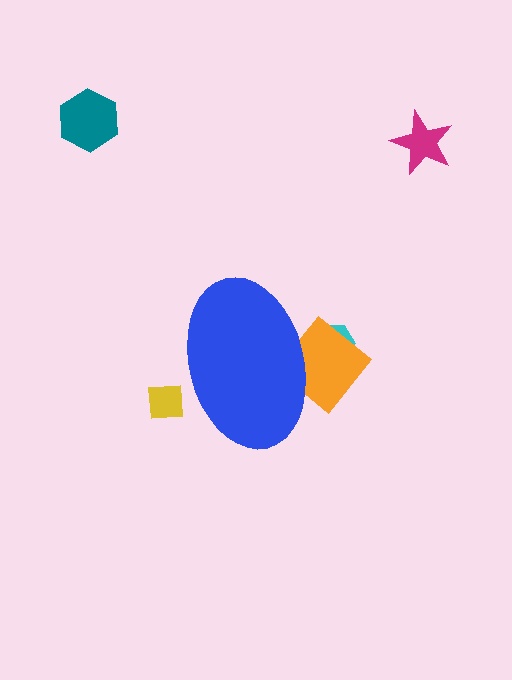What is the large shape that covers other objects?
A blue ellipse.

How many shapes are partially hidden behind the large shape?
3 shapes are partially hidden.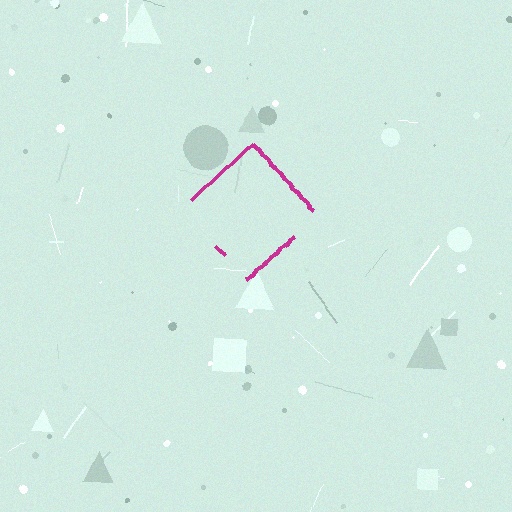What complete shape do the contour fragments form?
The contour fragments form a diamond.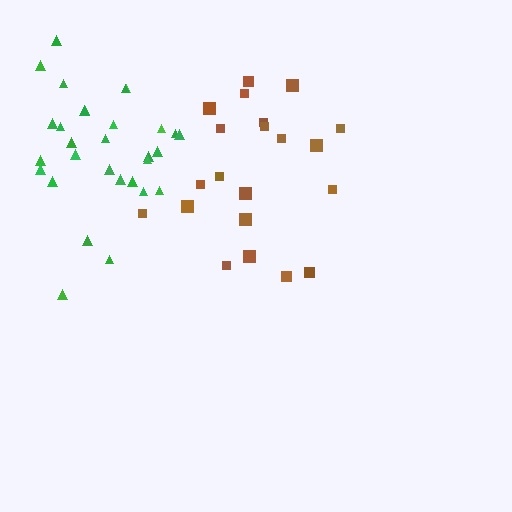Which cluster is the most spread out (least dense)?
Brown.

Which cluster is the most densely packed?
Green.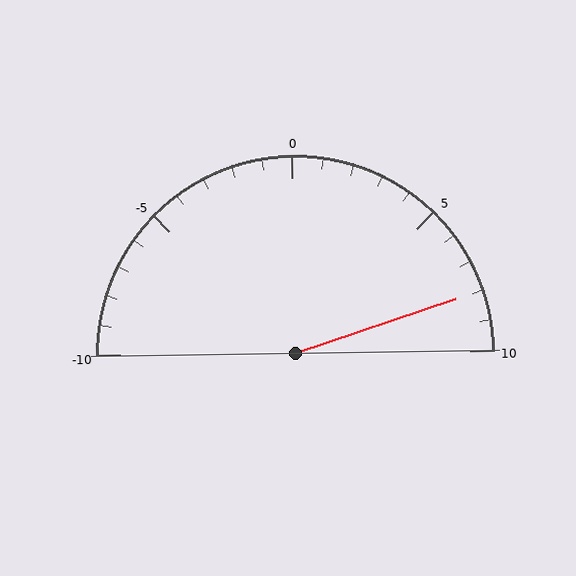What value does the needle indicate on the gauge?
The needle indicates approximately 8.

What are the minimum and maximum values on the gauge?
The gauge ranges from -10 to 10.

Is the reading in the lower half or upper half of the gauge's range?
The reading is in the upper half of the range (-10 to 10).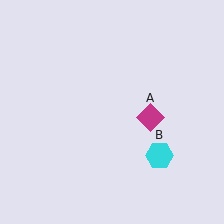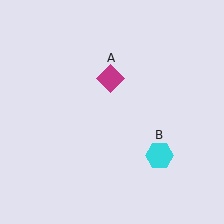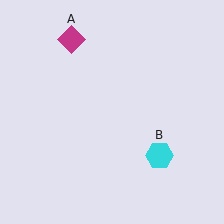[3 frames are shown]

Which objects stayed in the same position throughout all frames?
Cyan hexagon (object B) remained stationary.